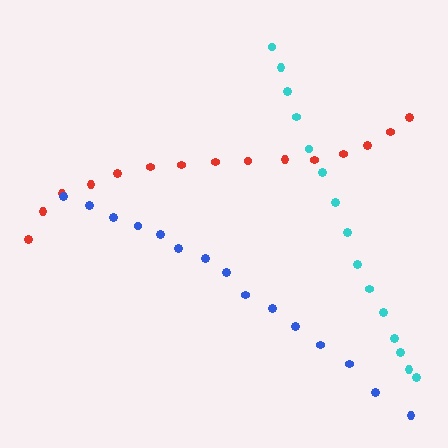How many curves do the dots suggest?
There are 3 distinct paths.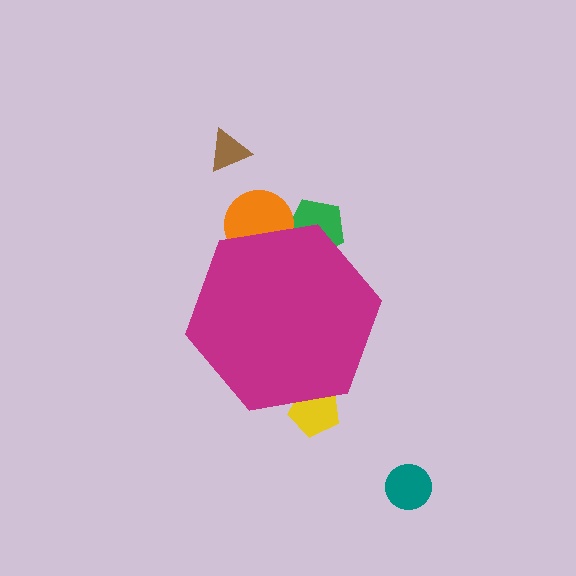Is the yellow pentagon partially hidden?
Yes, the yellow pentagon is partially hidden behind the magenta hexagon.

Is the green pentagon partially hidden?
Yes, the green pentagon is partially hidden behind the magenta hexagon.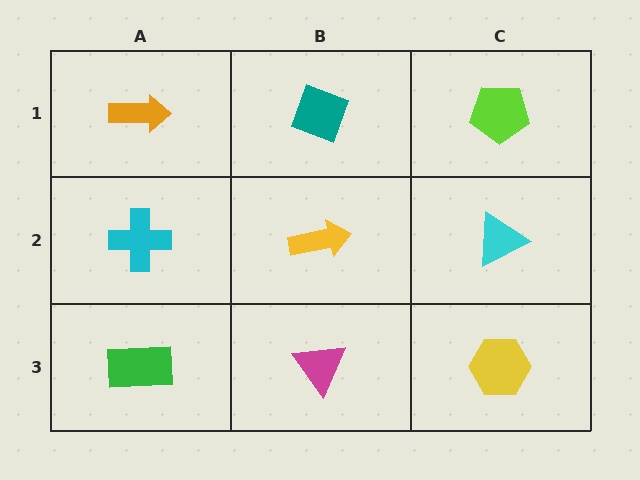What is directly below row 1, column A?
A cyan cross.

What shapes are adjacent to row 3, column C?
A cyan triangle (row 2, column C), a magenta triangle (row 3, column B).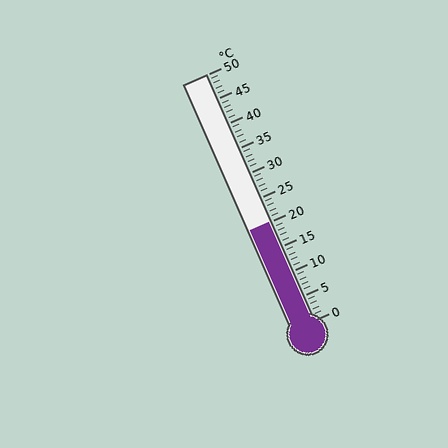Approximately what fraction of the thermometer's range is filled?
The thermometer is filled to approximately 40% of its range.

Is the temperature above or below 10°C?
The temperature is above 10°C.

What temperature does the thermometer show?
The thermometer shows approximately 20°C.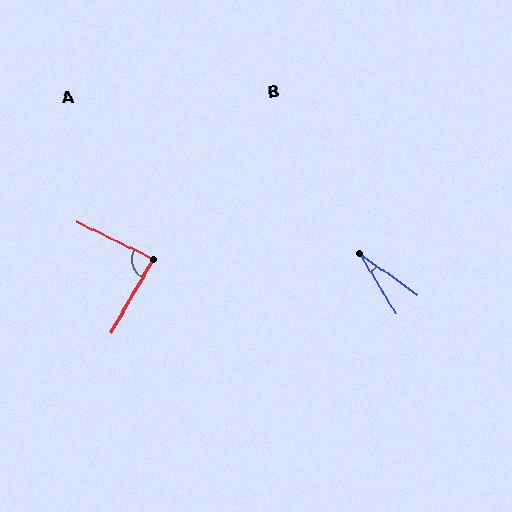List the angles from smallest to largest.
B (24°), A (86°).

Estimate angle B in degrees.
Approximately 24 degrees.